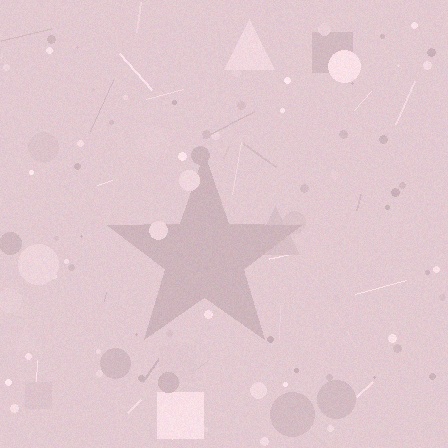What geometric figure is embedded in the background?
A star is embedded in the background.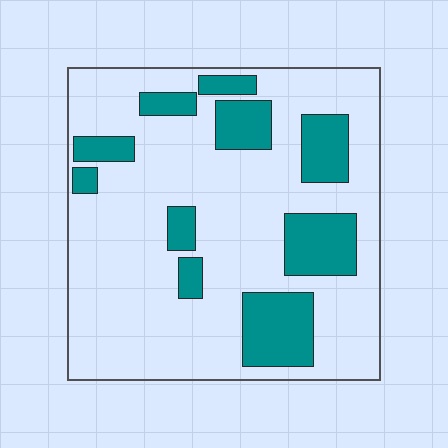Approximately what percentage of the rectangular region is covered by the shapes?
Approximately 25%.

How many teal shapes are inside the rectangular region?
10.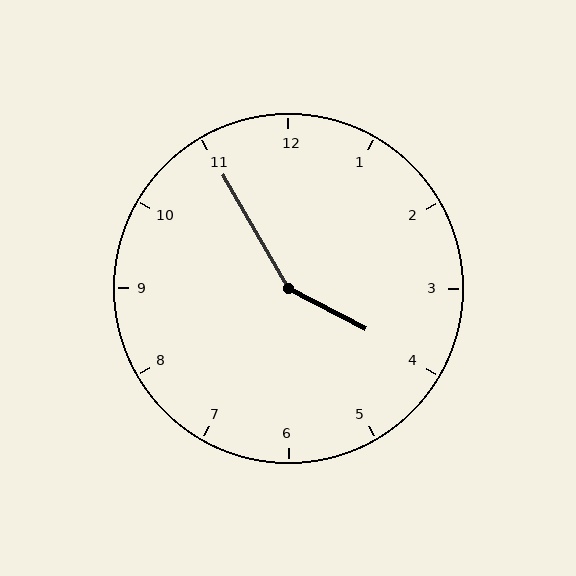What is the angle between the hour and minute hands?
Approximately 148 degrees.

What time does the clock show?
3:55.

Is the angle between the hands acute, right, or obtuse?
It is obtuse.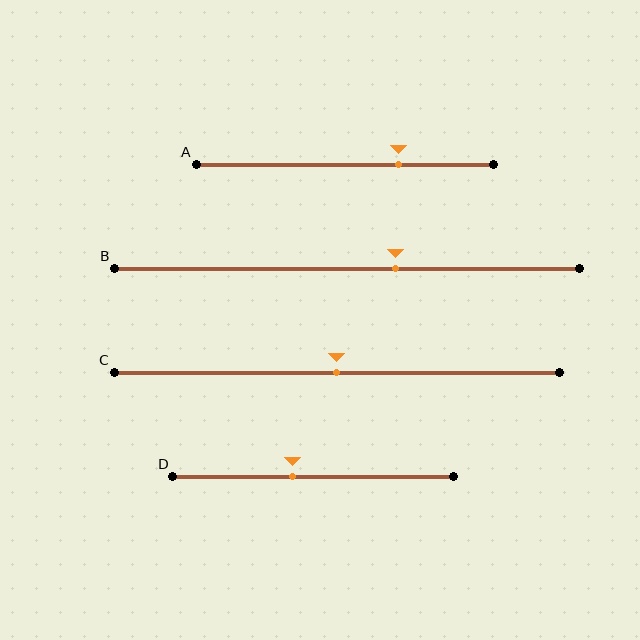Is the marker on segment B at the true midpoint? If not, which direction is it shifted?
No, the marker on segment B is shifted to the right by about 10% of the segment length.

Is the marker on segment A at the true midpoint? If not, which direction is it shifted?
No, the marker on segment A is shifted to the right by about 18% of the segment length.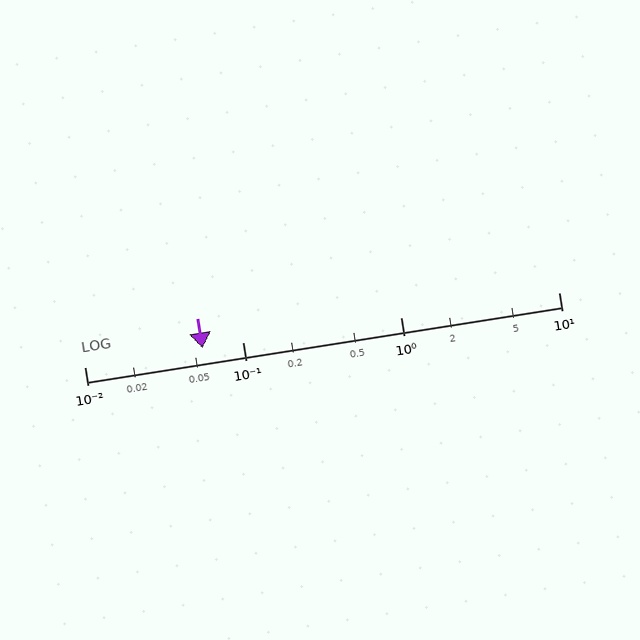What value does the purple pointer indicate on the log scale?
The pointer indicates approximately 0.056.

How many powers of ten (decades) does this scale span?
The scale spans 3 decades, from 0.01 to 10.